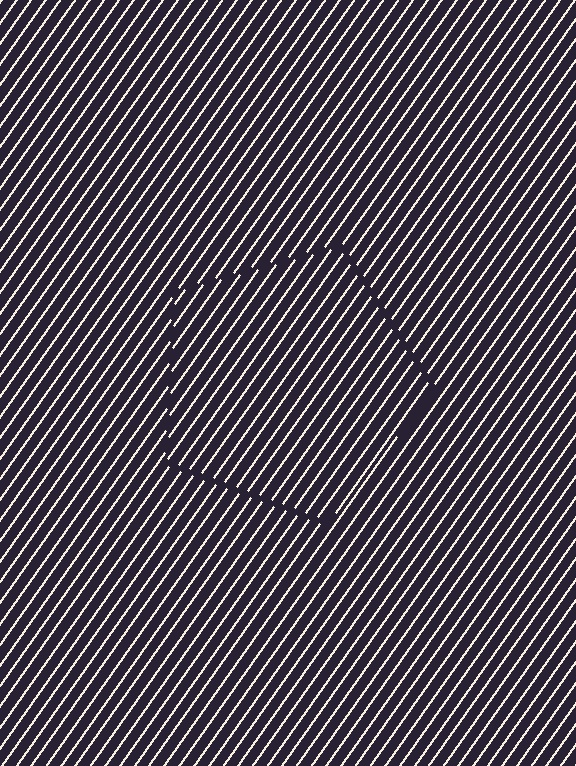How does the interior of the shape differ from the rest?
The interior of the shape contains the same grating, shifted by half a period — the contour is defined by the phase discontinuity where line-ends from the inner and outer gratings abut.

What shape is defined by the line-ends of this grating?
An illusory pentagon. The interior of the shape contains the same grating, shifted by half a period — the contour is defined by the phase discontinuity where line-ends from the inner and outer gratings abut.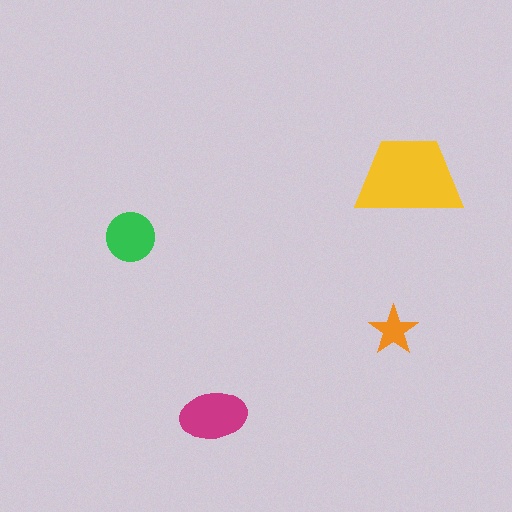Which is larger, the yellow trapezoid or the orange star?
The yellow trapezoid.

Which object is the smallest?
The orange star.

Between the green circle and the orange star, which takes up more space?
The green circle.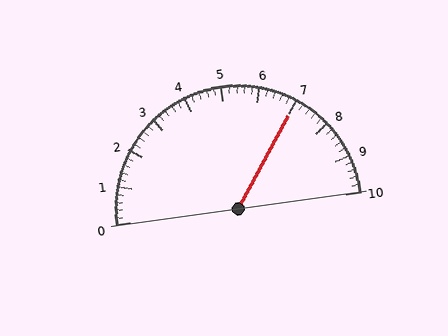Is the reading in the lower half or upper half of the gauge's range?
The reading is in the upper half of the range (0 to 10).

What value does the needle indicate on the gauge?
The needle indicates approximately 7.0.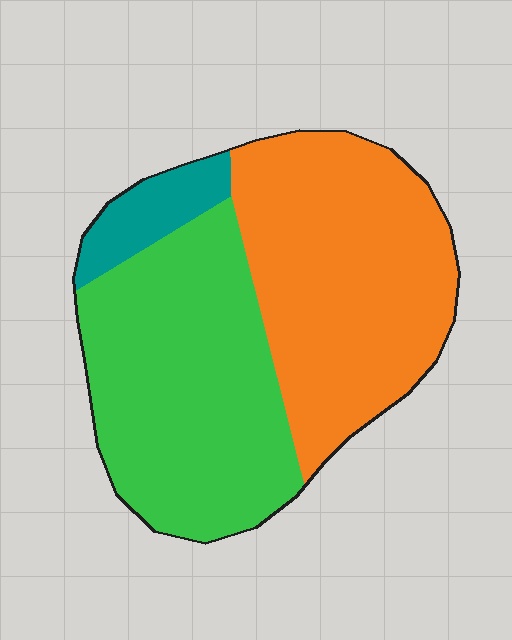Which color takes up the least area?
Teal, at roughly 10%.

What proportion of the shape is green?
Green covers roughly 45% of the shape.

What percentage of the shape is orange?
Orange covers 46% of the shape.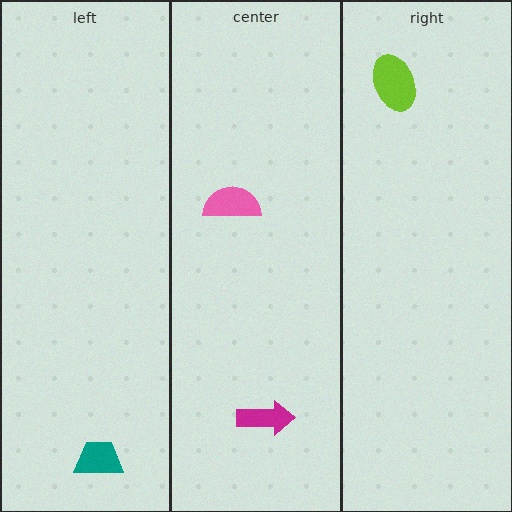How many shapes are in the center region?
2.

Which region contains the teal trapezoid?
The left region.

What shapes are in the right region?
The lime ellipse.